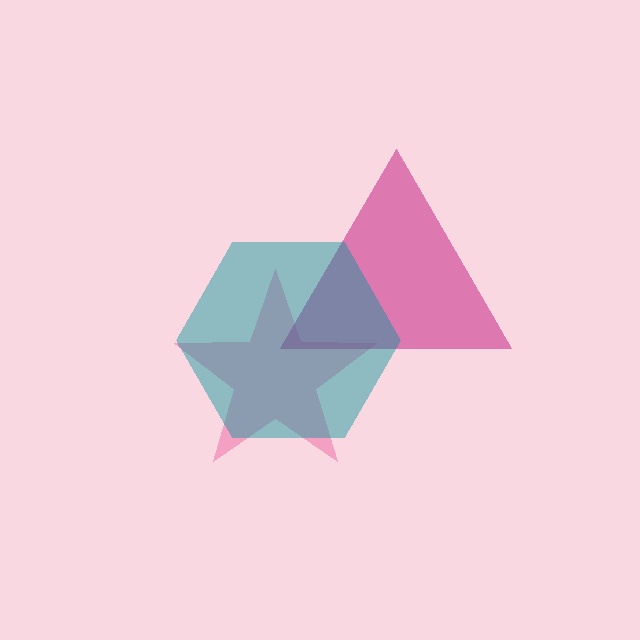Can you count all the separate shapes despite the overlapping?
Yes, there are 3 separate shapes.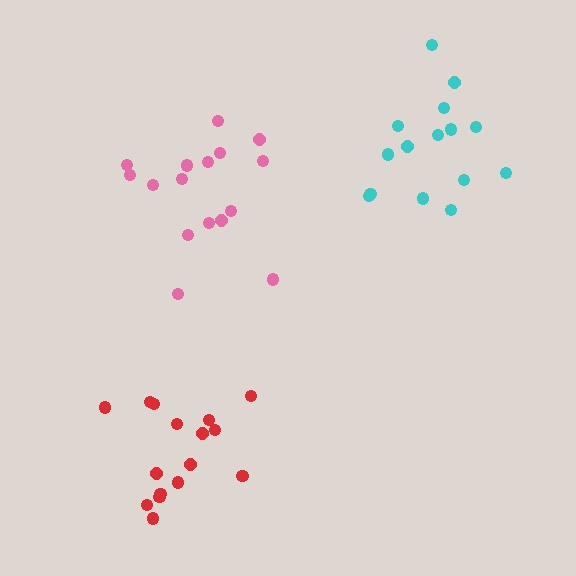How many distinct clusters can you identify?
There are 3 distinct clusters.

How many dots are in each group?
Group 1: 16 dots, Group 2: 15 dots, Group 3: 16 dots (47 total).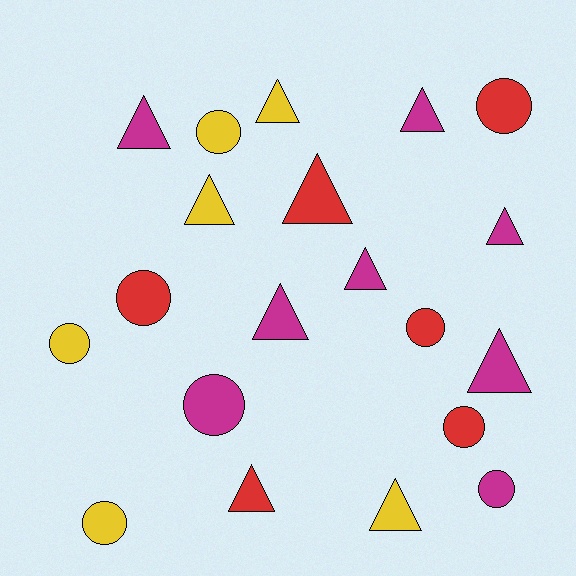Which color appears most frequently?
Magenta, with 8 objects.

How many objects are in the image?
There are 20 objects.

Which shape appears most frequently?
Triangle, with 11 objects.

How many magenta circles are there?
There are 2 magenta circles.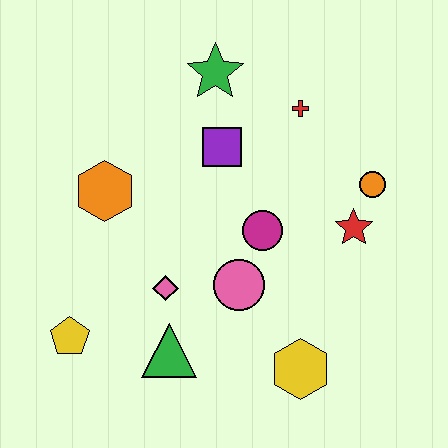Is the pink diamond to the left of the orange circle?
Yes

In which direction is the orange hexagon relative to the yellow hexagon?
The orange hexagon is to the left of the yellow hexagon.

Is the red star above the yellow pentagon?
Yes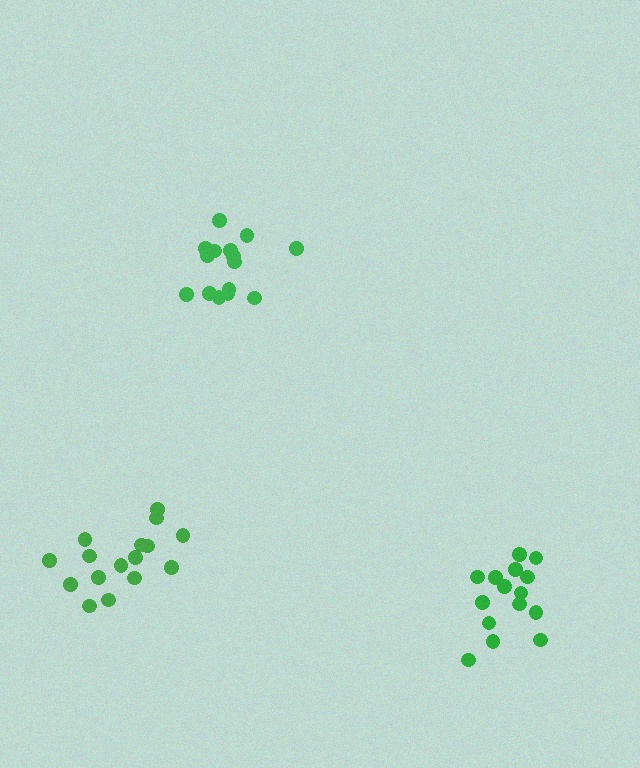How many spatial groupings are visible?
There are 3 spatial groupings.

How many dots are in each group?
Group 1: 15 dots, Group 2: 15 dots, Group 3: 16 dots (46 total).